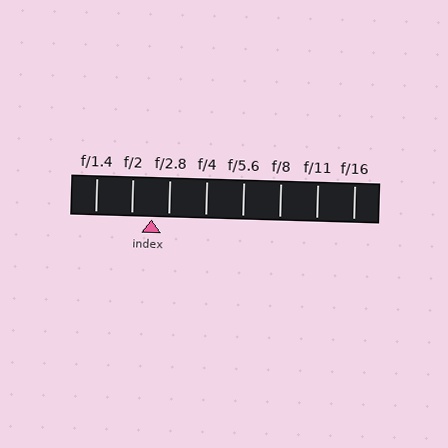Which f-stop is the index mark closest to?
The index mark is closest to f/2.8.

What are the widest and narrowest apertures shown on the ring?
The widest aperture shown is f/1.4 and the narrowest is f/16.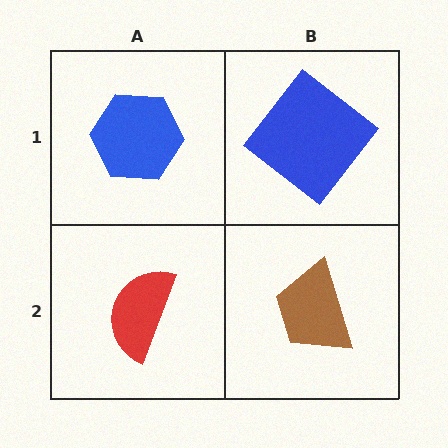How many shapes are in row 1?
2 shapes.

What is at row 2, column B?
A brown trapezoid.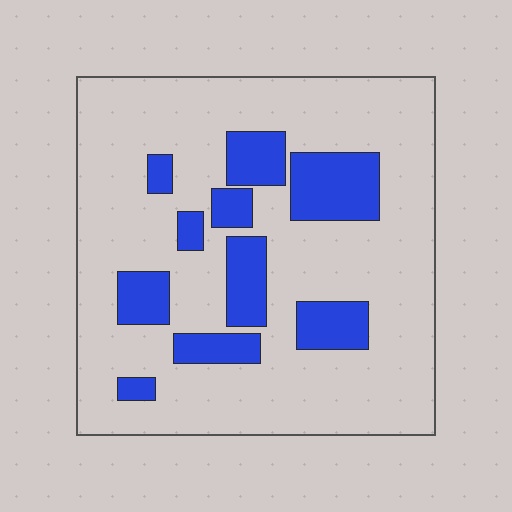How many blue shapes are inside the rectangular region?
10.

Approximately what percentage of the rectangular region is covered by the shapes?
Approximately 20%.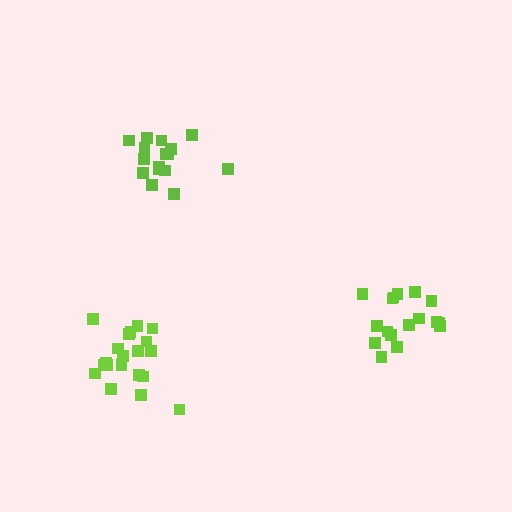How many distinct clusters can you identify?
There are 3 distinct clusters.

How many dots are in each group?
Group 1: 20 dots, Group 2: 17 dots, Group 3: 16 dots (53 total).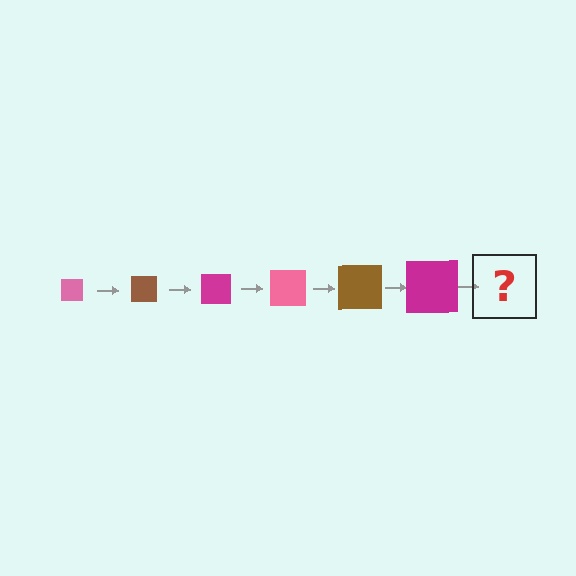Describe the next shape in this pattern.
It should be a pink square, larger than the previous one.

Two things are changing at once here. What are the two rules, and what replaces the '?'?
The two rules are that the square grows larger each step and the color cycles through pink, brown, and magenta. The '?' should be a pink square, larger than the previous one.